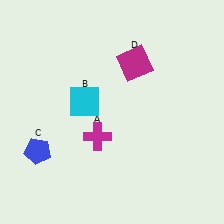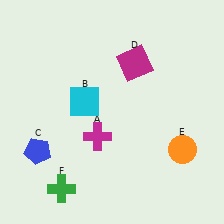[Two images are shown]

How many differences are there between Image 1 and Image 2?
There are 2 differences between the two images.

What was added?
An orange circle (E), a green cross (F) were added in Image 2.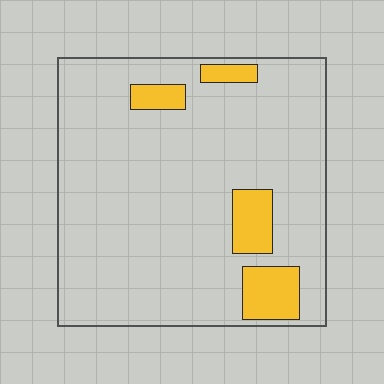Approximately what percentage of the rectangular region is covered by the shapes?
Approximately 10%.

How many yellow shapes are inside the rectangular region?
4.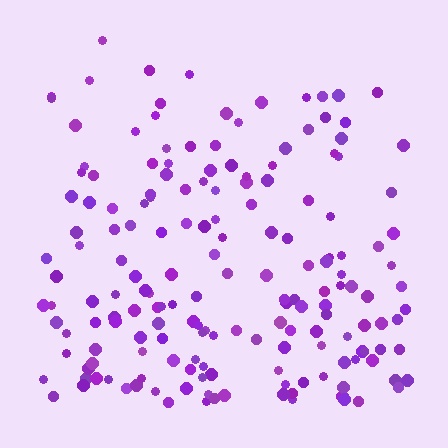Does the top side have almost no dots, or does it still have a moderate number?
Still a moderate number, just noticeably fewer than the bottom.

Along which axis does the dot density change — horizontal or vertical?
Vertical.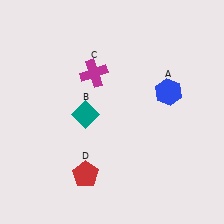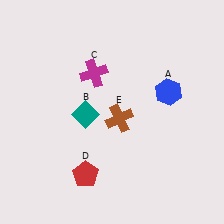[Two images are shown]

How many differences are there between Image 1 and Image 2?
There is 1 difference between the two images.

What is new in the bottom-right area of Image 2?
A brown cross (E) was added in the bottom-right area of Image 2.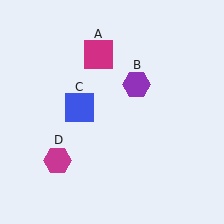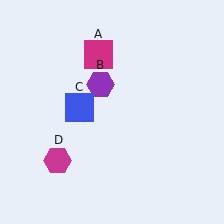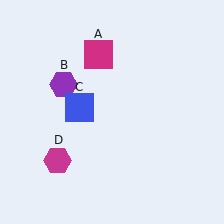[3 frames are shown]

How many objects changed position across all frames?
1 object changed position: purple hexagon (object B).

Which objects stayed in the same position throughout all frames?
Magenta square (object A) and blue square (object C) and magenta hexagon (object D) remained stationary.